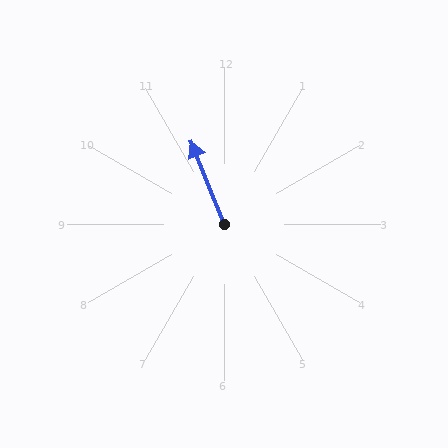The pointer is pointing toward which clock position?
Roughly 11 o'clock.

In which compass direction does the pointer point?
North.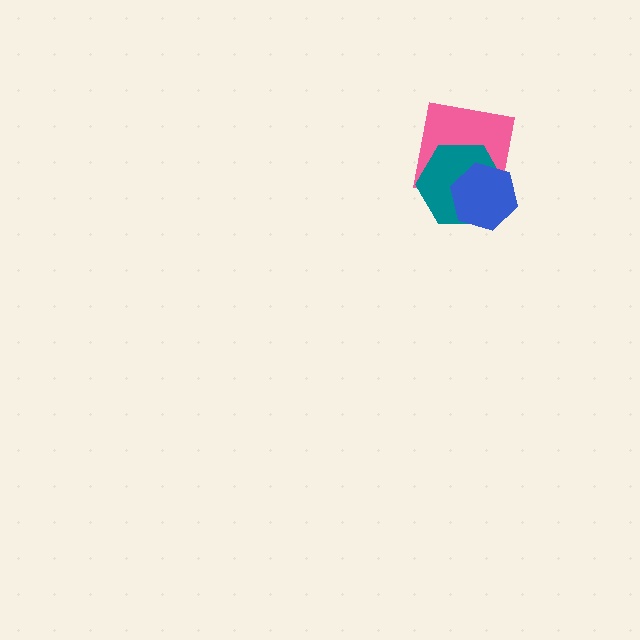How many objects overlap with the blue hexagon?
2 objects overlap with the blue hexagon.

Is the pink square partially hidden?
Yes, it is partially covered by another shape.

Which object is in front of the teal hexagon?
The blue hexagon is in front of the teal hexagon.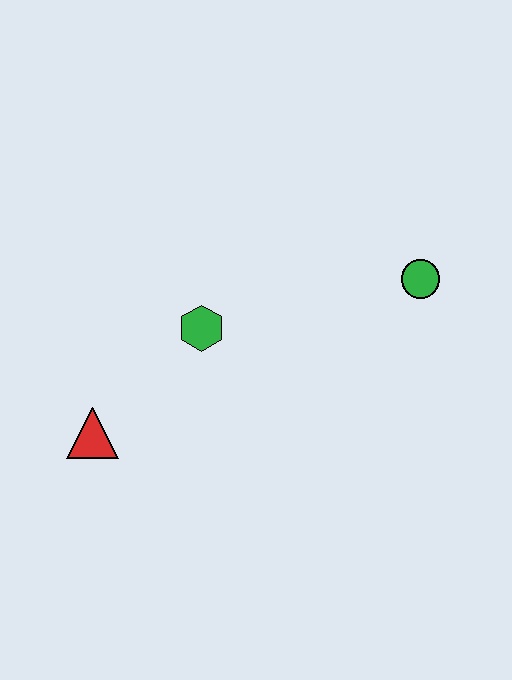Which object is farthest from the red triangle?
The green circle is farthest from the red triangle.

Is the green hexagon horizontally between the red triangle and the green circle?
Yes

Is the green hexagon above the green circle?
No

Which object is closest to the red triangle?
The green hexagon is closest to the red triangle.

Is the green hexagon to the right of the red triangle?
Yes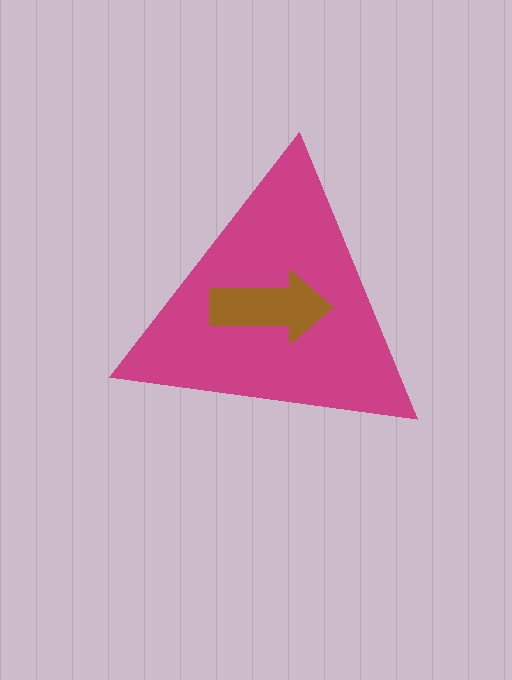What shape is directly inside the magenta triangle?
The brown arrow.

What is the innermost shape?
The brown arrow.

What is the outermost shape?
The magenta triangle.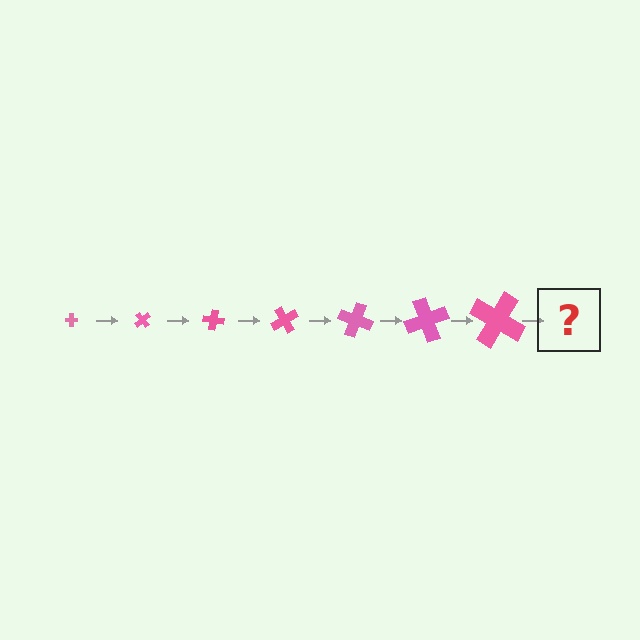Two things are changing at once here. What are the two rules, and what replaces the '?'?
The two rules are that the cross grows larger each step and it rotates 50 degrees each step. The '?' should be a cross, larger than the previous one and rotated 350 degrees from the start.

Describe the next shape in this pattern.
It should be a cross, larger than the previous one and rotated 350 degrees from the start.